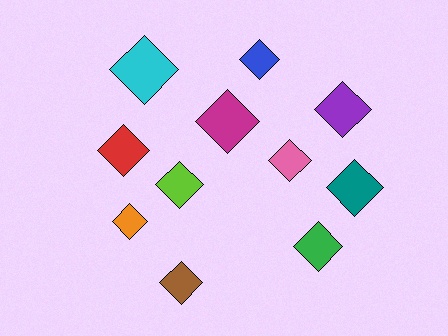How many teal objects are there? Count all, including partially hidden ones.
There is 1 teal object.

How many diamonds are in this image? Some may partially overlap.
There are 11 diamonds.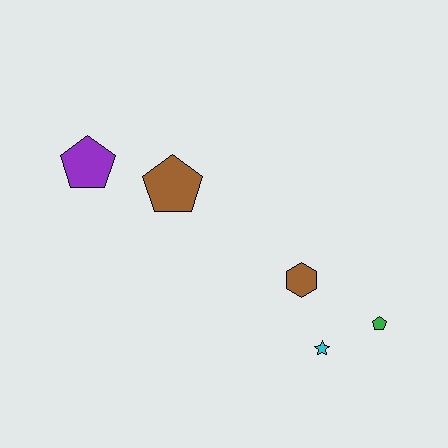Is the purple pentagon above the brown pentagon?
Yes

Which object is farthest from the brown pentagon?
The green pentagon is farthest from the brown pentagon.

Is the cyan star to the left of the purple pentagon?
No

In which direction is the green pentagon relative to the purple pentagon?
The green pentagon is to the right of the purple pentagon.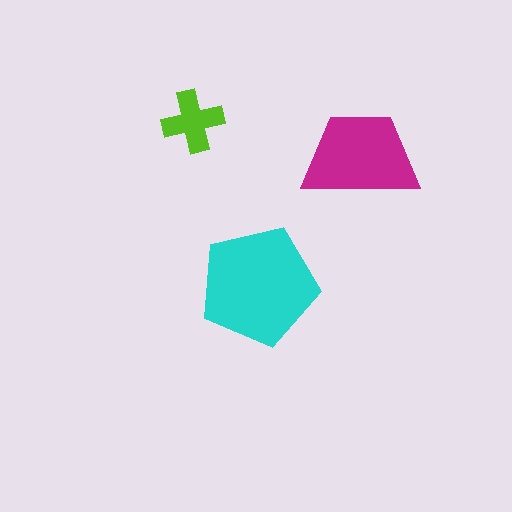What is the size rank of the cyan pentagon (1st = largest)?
1st.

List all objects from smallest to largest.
The lime cross, the magenta trapezoid, the cyan pentagon.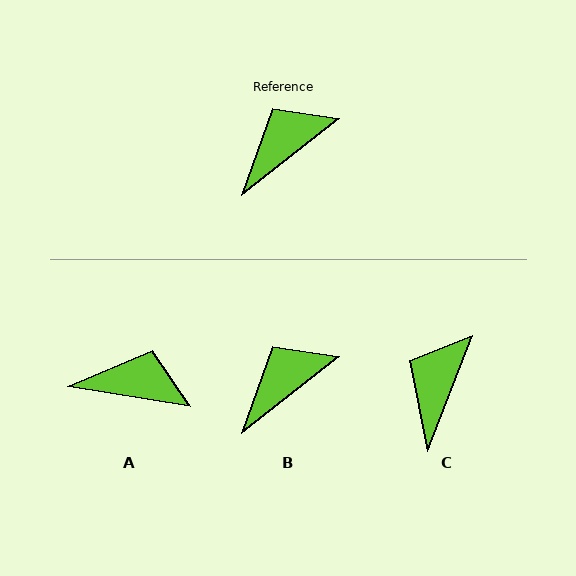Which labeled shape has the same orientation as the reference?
B.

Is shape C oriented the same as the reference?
No, it is off by about 31 degrees.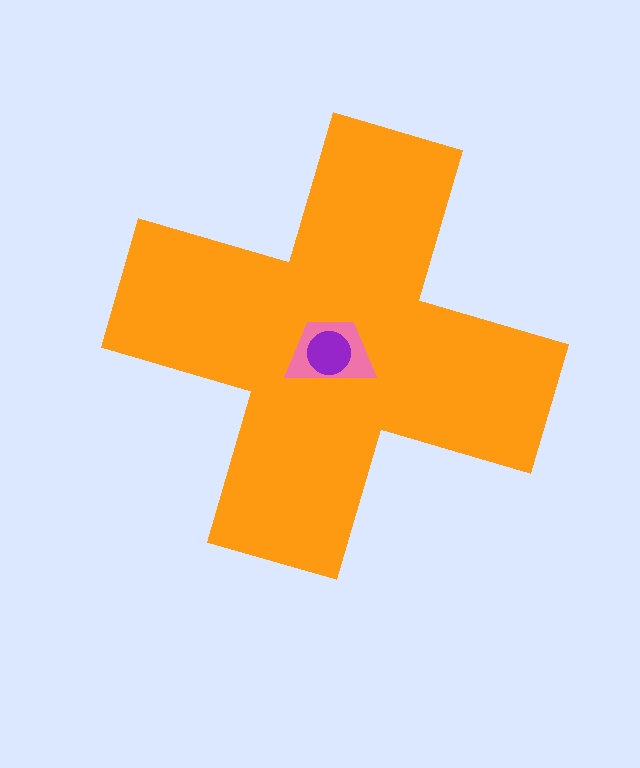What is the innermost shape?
The purple circle.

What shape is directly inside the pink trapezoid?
The purple circle.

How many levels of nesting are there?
3.